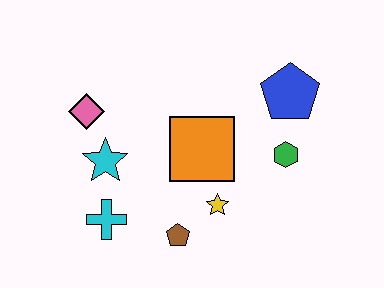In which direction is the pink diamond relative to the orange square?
The pink diamond is to the left of the orange square.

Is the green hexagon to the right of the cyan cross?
Yes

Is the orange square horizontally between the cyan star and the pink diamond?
No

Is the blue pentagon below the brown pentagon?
No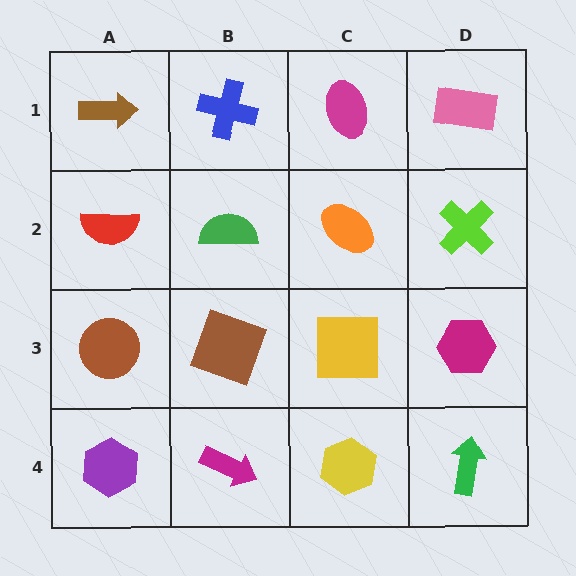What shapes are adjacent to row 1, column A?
A red semicircle (row 2, column A), a blue cross (row 1, column B).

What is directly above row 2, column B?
A blue cross.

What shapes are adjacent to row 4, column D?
A magenta hexagon (row 3, column D), a yellow hexagon (row 4, column C).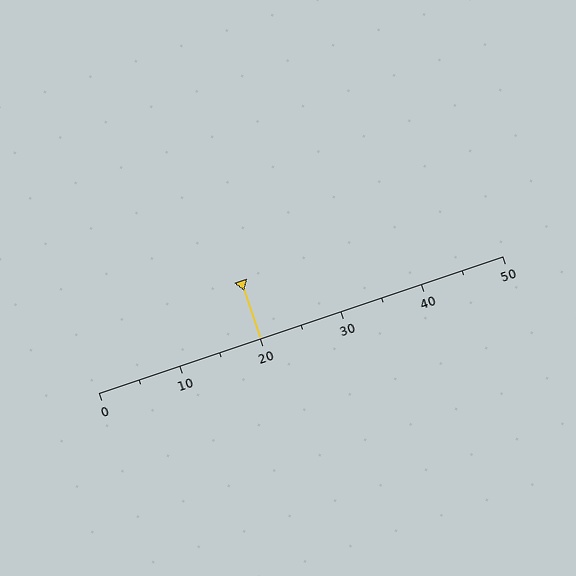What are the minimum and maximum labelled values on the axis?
The axis runs from 0 to 50.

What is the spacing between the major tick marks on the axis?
The major ticks are spaced 10 apart.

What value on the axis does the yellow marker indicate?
The marker indicates approximately 20.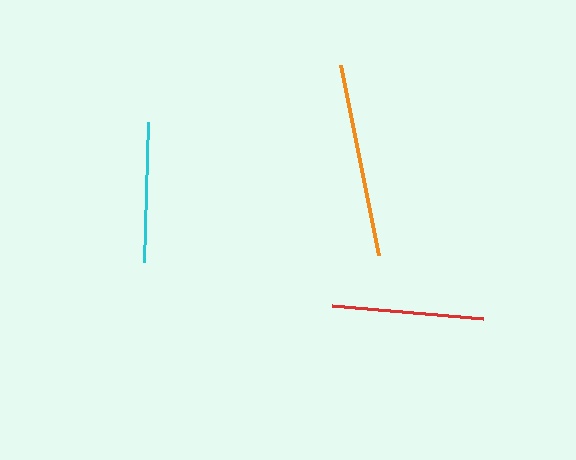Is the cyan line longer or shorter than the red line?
The red line is longer than the cyan line.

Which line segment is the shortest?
The cyan line is the shortest at approximately 140 pixels.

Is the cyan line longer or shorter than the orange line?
The orange line is longer than the cyan line.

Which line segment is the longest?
The orange line is the longest at approximately 194 pixels.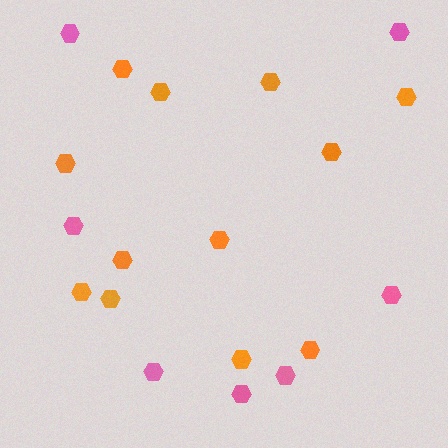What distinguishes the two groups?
There are 2 groups: one group of pink hexagons (7) and one group of orange hexagons (12).